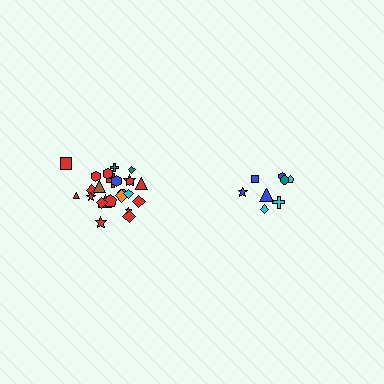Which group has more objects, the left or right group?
The left group.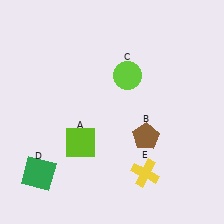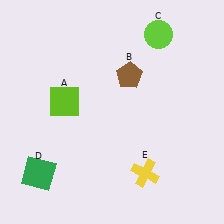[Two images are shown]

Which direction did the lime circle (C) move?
The lime circle (C) moved up.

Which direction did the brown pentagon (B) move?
The brown pentagon (B) moved up.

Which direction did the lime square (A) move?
The lime square (A) moved up.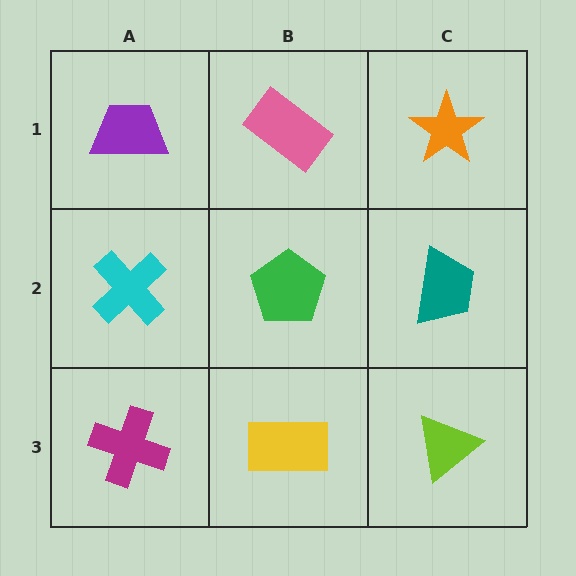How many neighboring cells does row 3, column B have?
3.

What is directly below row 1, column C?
A teal trapezoid.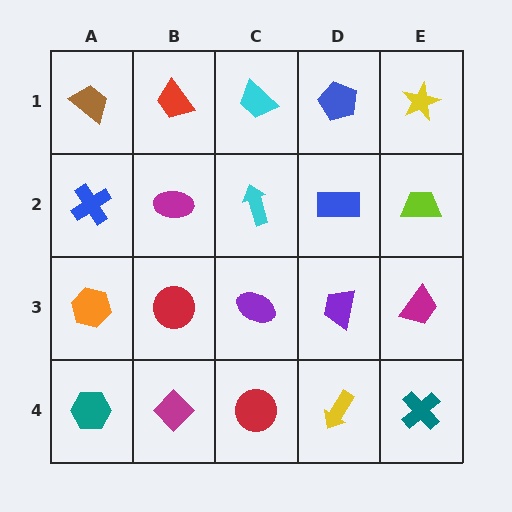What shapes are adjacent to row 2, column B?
A red trapezoid (row 1, column B), a red circle (row 3, column B), a blue cross (row 2, column A), a cyan arrow (row 2, column C).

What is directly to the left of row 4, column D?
A red circle.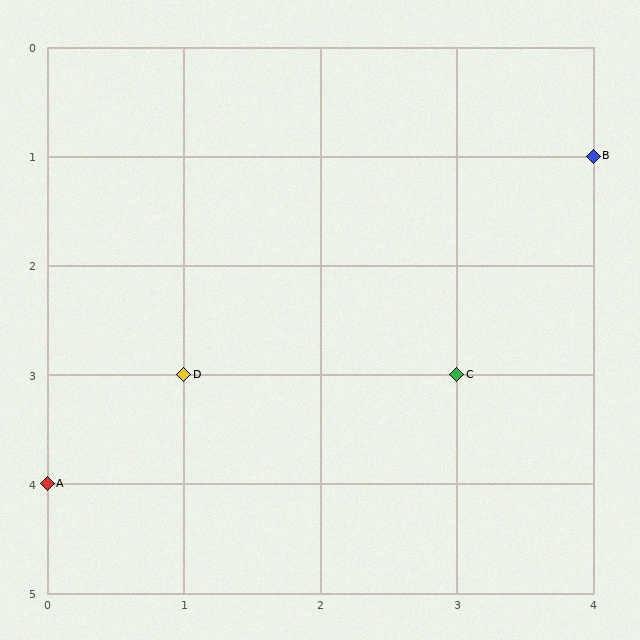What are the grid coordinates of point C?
Point C is at grid coordinates (3, 3).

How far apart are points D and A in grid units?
Points D and A are 1 column and 1 row apart (about 1.4 grid units diagonally).